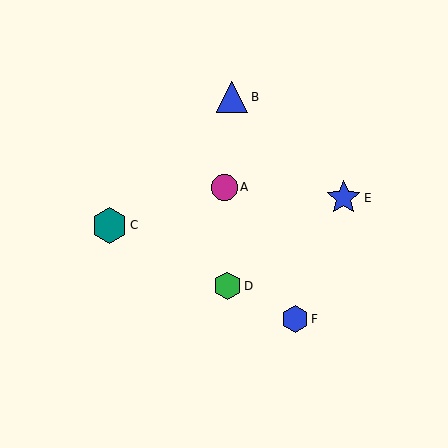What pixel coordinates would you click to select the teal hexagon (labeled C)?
Click at (110, 225) to select the teal hexagon C.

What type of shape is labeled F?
Shape F is a blue hexagon.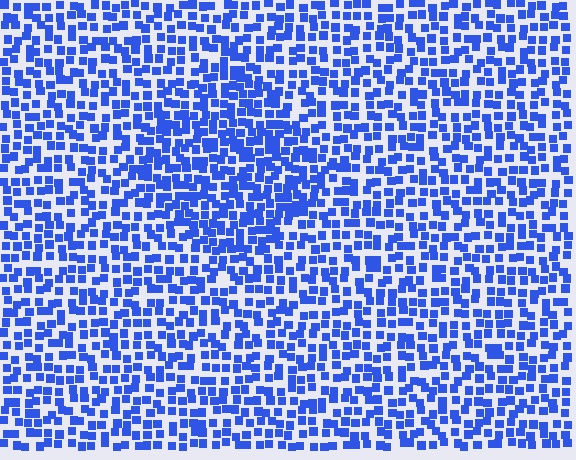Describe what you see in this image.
The image contains small blue elements arranged at two different densities. A diamond-shaped region is visible where the elements are more densely packed than the surrounding area.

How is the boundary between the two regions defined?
The boundary is defined by a change in element density (approximately 1.5x ratio). All elements are the same color, size, and shape.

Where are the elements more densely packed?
The elements are more densely packed inside the diamond boundary.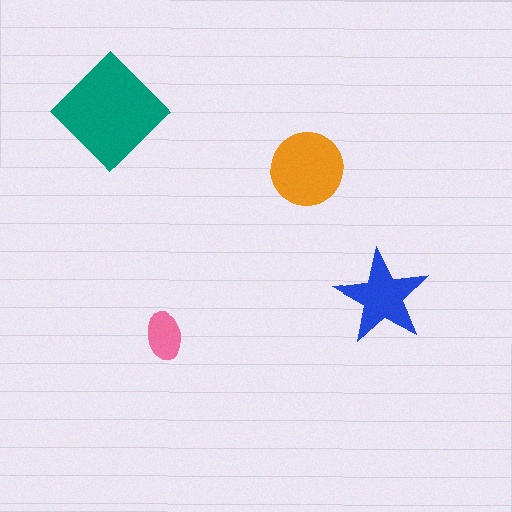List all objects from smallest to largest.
The pink ellipse, the blue star, the orange circle, the teal diamond.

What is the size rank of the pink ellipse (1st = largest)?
4th.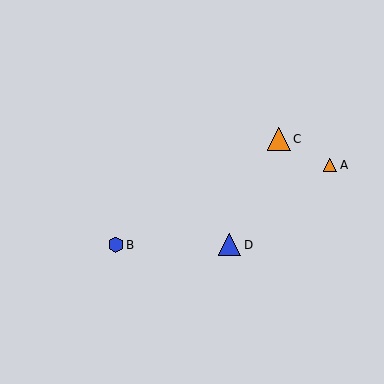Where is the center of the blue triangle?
The center of the blue triangle is at (230, 245).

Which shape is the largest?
The orange triangle (labeled C) is the largest.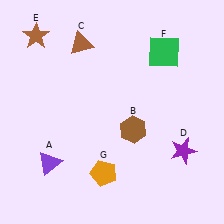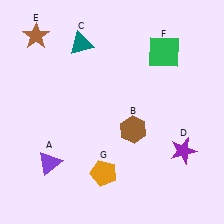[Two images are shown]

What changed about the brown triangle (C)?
In Image 1, C is brown. In Image 2, it changed to teal.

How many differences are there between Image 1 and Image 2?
There is 1 difference between the two images.